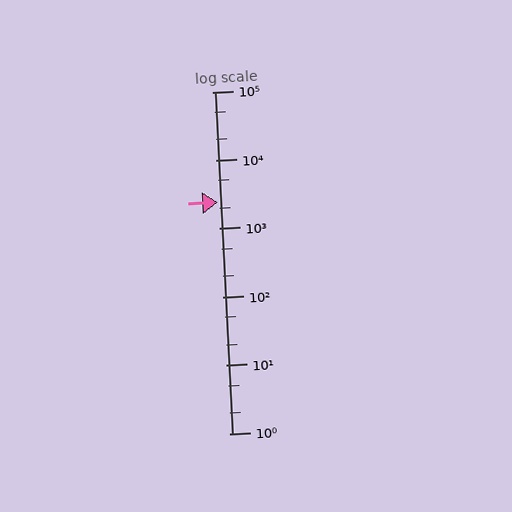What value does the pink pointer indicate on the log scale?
The pointer indicates approximately 2400.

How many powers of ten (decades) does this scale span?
The scale spans 5 decades, from 1 to 100000.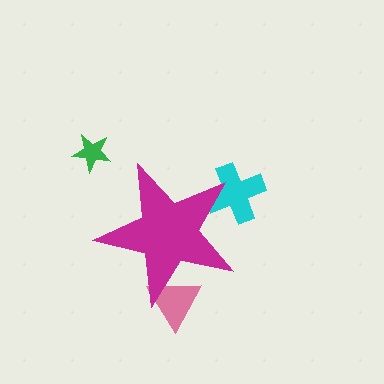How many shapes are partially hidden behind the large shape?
2 shapes are partially hidden.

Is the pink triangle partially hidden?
Yes, the pink triangle is partially hidden behind the magenta star.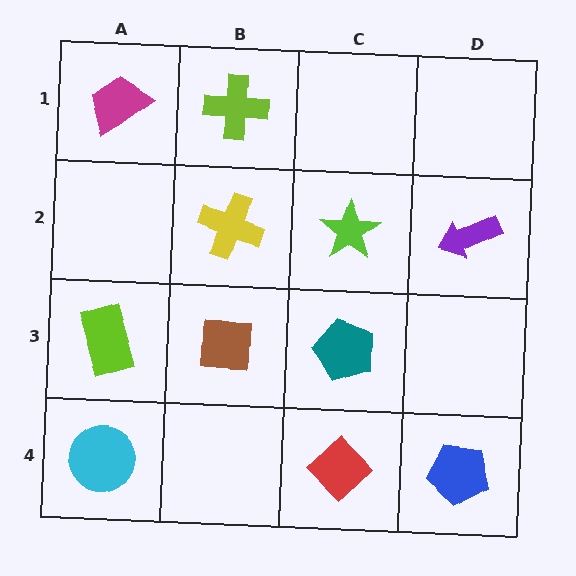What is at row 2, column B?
A yellow cross.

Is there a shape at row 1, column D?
No, that cell is empty.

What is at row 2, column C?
A lime star.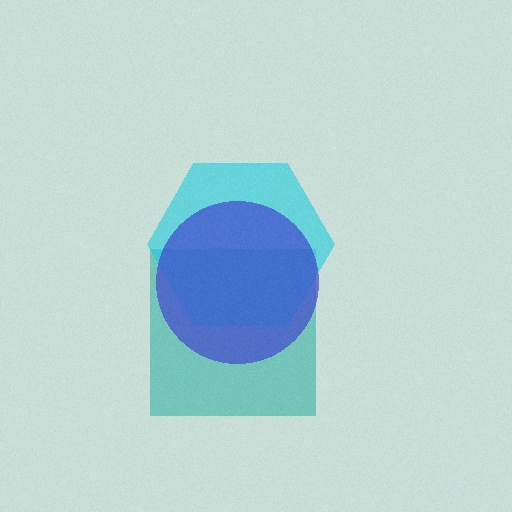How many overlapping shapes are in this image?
There are 3 overlapping shapes in the image.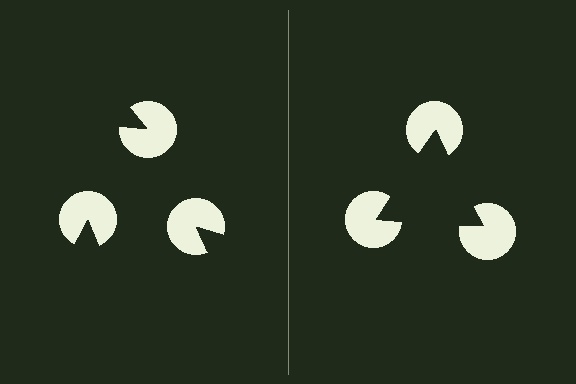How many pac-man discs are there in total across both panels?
6 — 3 on each side.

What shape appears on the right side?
An illusory triangle.